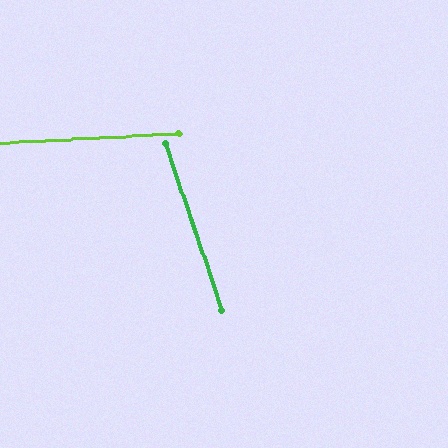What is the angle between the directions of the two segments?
Approximately 74 degrees.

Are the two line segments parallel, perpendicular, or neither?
Neither parallel nor perpendicular — they differ by about 74°.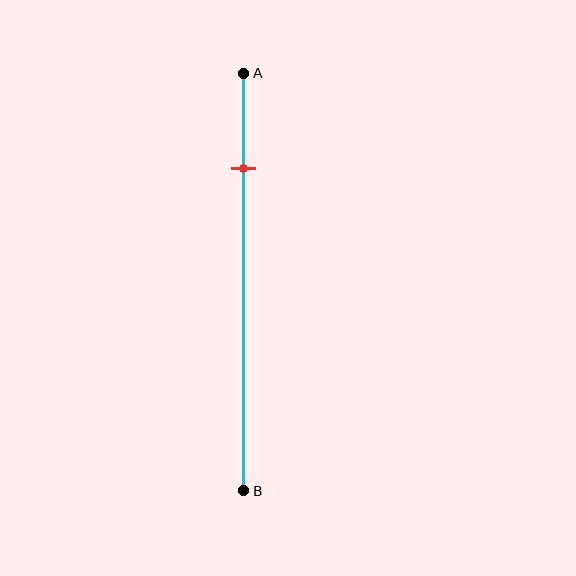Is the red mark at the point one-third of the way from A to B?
No, the mark is at about 25% from A, not at the 33% one-third point.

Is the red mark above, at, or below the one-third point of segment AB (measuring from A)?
The red mark is above the one-third point of segment AB.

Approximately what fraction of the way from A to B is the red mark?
The red mark is approximately 25% of the way from A to B.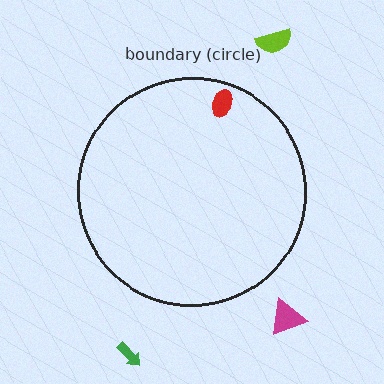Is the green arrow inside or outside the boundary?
Outside.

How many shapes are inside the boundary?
1 inside, 3 outside.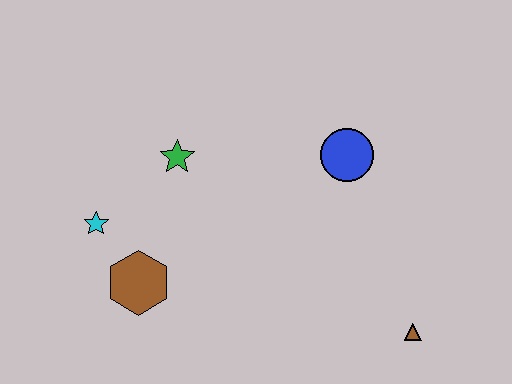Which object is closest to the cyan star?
The brown hexagon is closest to the cyan star.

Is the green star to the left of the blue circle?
Yes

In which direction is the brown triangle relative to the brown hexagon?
The brown triangle is to the right of the brown hexagon.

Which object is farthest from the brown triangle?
The cyan star is farthest from the brown triangle.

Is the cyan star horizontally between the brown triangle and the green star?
No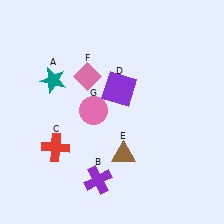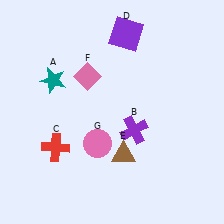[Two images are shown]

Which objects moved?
The objects that moved are: the purple cross (B), the purple square (D), the pink circle (G).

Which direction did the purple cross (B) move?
The purple cross (B) moved up.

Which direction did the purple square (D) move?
The purple square (D) moved up.